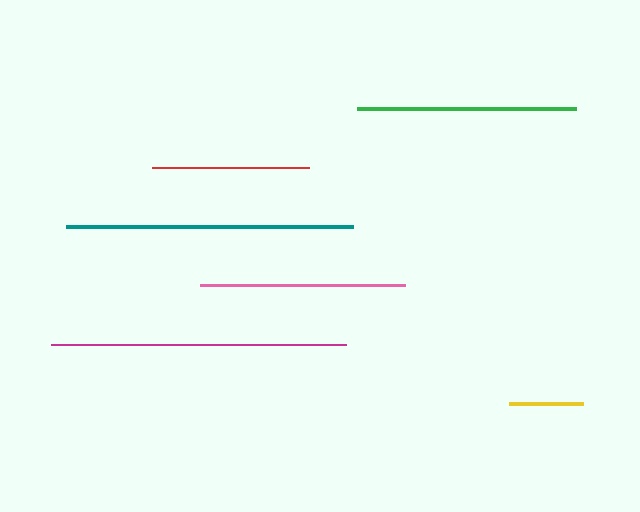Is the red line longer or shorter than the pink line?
The pink line is longer than the red line.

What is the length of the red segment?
The red segment is approximately 156 pixels long.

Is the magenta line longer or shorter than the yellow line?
The magenta line is longer than the yellow line.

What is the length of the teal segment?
The teal segment is approximately 288 pixels long.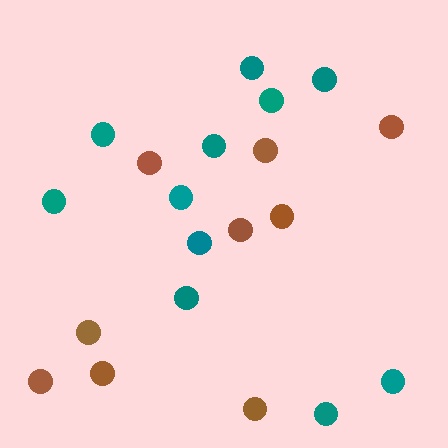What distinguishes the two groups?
There are 2 groups: one group of brown circles (9) and one group of teal circles (11).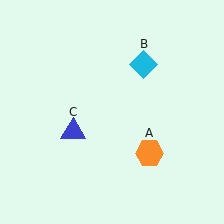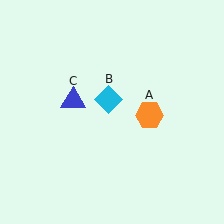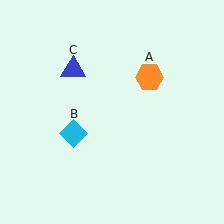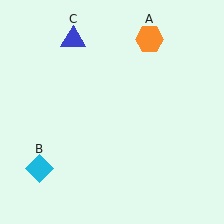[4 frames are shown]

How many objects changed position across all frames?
3 objects changed position: orange hexagon (object A), cyan diamond (object B), blue triangle (object C).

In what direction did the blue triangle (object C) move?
The blue triangle (object C) moved up.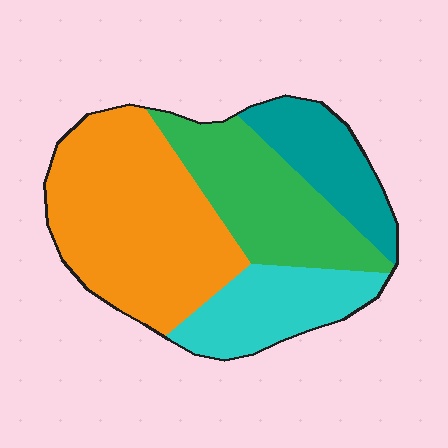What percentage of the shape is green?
Green covers around 25% of the shape.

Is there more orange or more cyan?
Orange.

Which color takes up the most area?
Orange, at roughly 40%.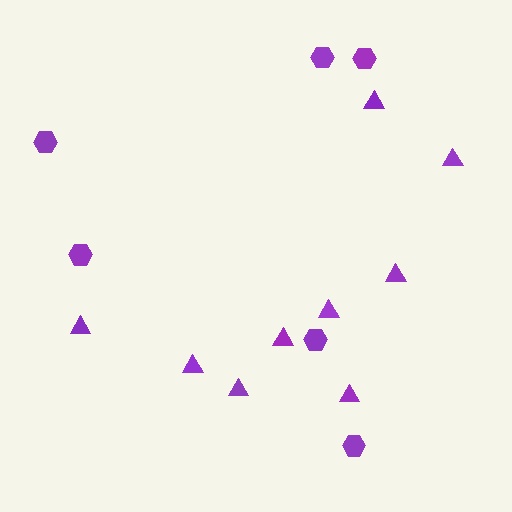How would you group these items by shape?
There are 2 groups: one group of triangles (9) and one group of hexagons (6).